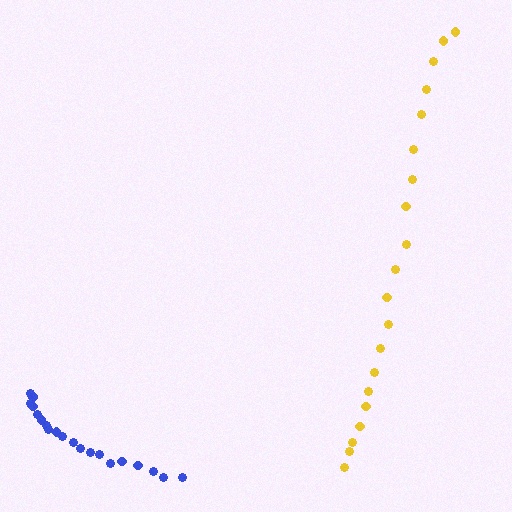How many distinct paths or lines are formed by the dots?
There are 2 distinct paths.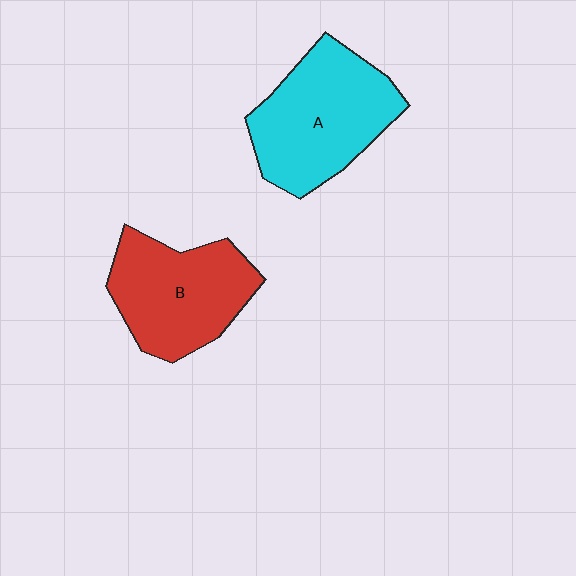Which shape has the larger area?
Shape A (cyan).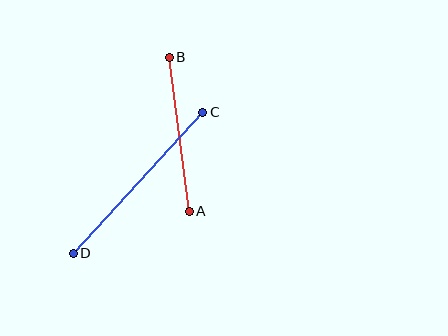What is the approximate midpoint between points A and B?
The midpoint is at approximately (179, 134) pixels.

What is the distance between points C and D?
The distance is approximately 191 pixels.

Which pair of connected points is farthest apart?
Points C and D are farthest apart.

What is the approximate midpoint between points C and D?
The midpoint is at approximately (138, 183) pixels.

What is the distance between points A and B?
The distance is approximately 155 pixels.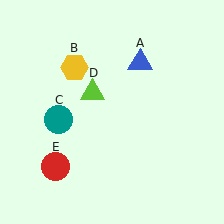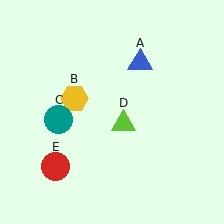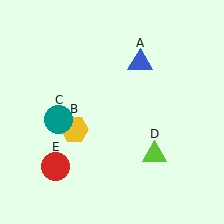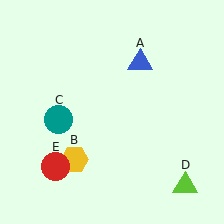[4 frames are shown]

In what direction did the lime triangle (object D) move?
The lime triangle (object D) moved down and to the right.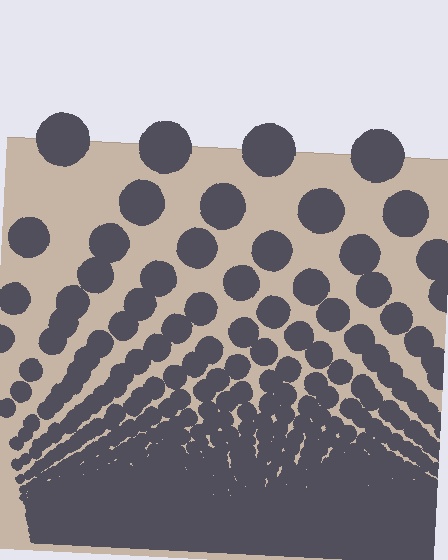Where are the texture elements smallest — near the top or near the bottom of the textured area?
Near the bottom.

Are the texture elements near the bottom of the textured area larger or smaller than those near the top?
Smaller. The gradient is inverted — elements near the bottom are smaller and denser.